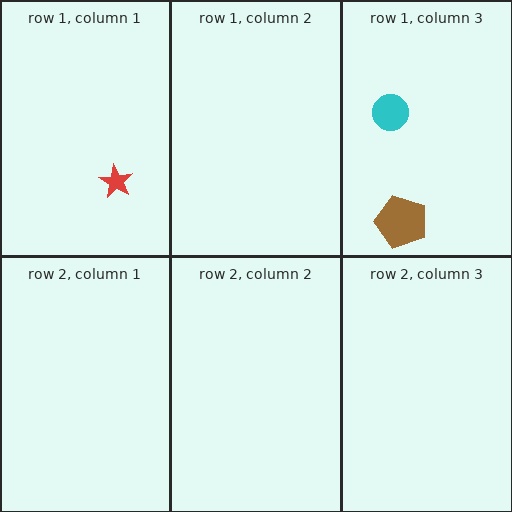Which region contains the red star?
The row 1, column 1 region.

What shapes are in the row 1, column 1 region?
The red star.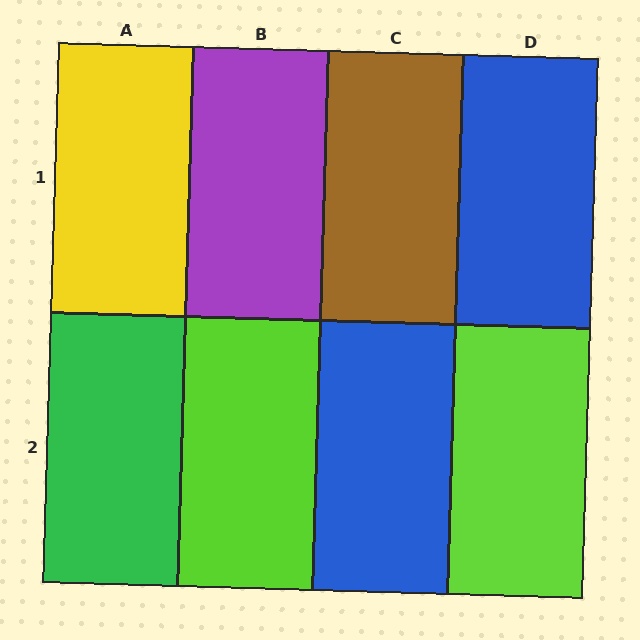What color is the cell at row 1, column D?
Blue.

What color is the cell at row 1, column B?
Purple.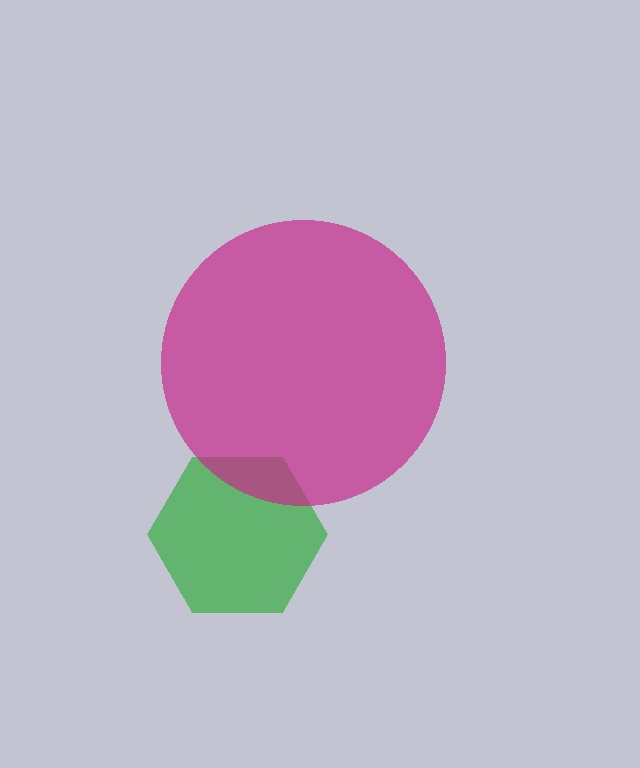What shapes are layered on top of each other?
The layered shapes are: a green hexagon, a magenta circle.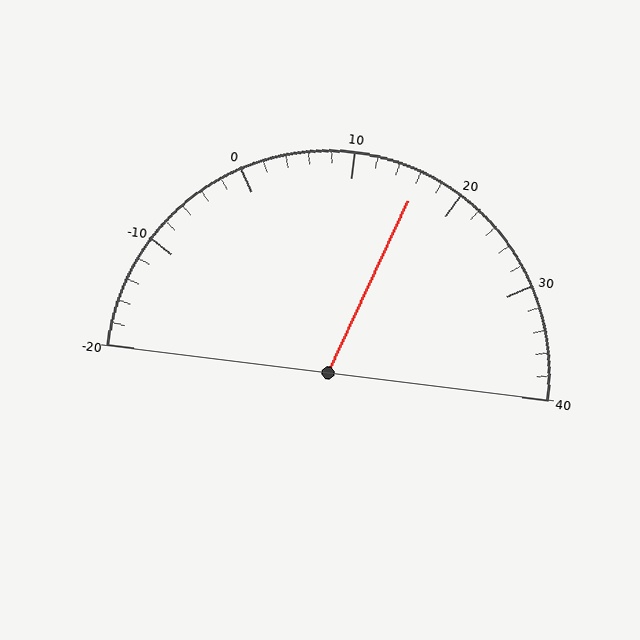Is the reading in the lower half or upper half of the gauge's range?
The reading is in the upper half of the range (-20 to 40).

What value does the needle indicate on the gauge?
The needle indicates approximately 16.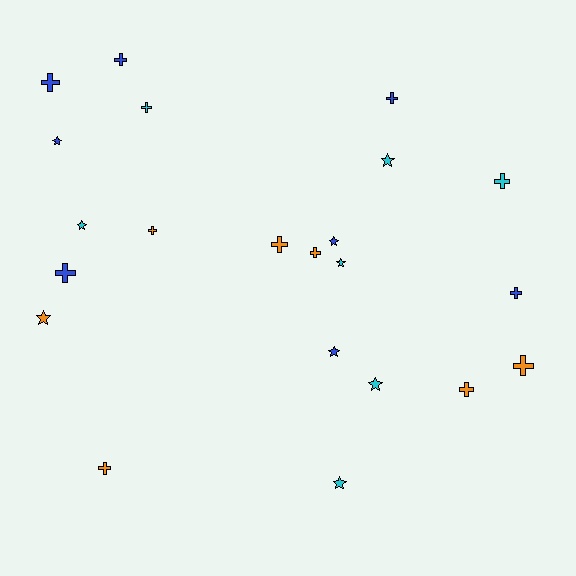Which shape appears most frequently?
Cross, with 13 objects.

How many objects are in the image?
There are 22 objects.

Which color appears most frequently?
Blue, with 8 objects.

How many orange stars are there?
There is 1 orange star.